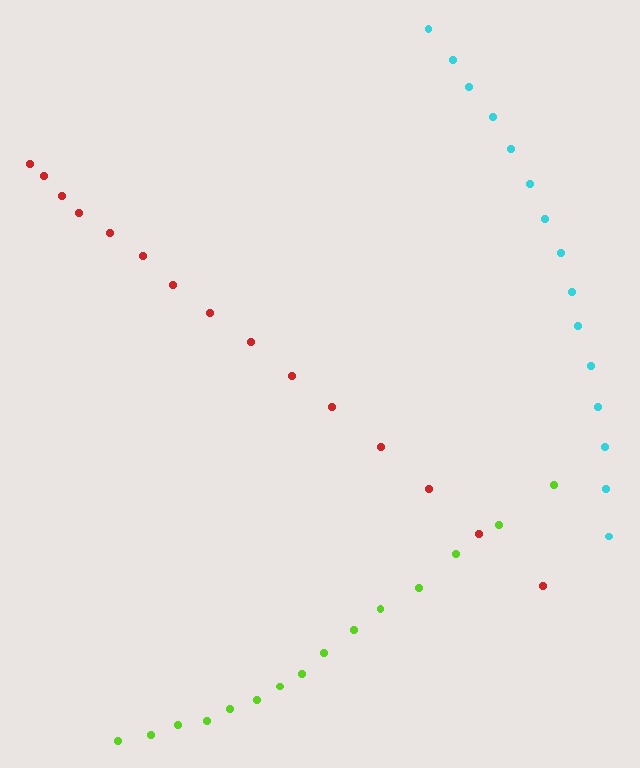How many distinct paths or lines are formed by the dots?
There are 3 distinct paths.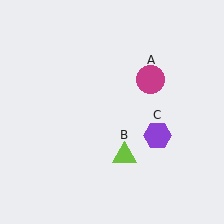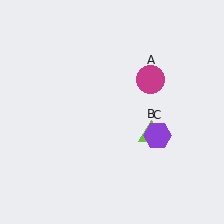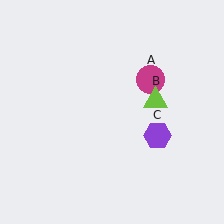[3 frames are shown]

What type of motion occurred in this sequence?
The lime triangle (object B) rotated counterclockwise around the center of the scene.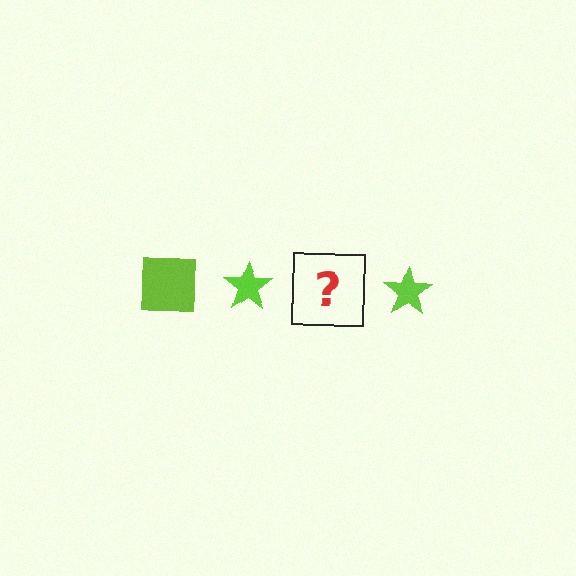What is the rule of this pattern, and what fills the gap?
The rule is that the pattern cycles through square, star shapes in lime. The gap should be filled with a lime square.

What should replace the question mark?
The question mark should be replaced with a lime square.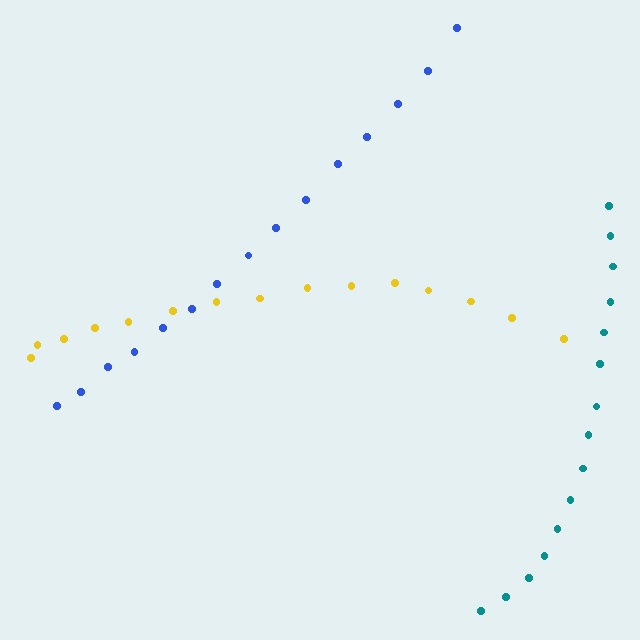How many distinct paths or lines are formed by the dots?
There are 3 distinct paths.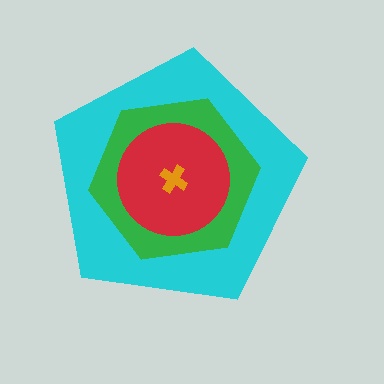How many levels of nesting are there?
4.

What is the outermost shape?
The cyan pentagon.